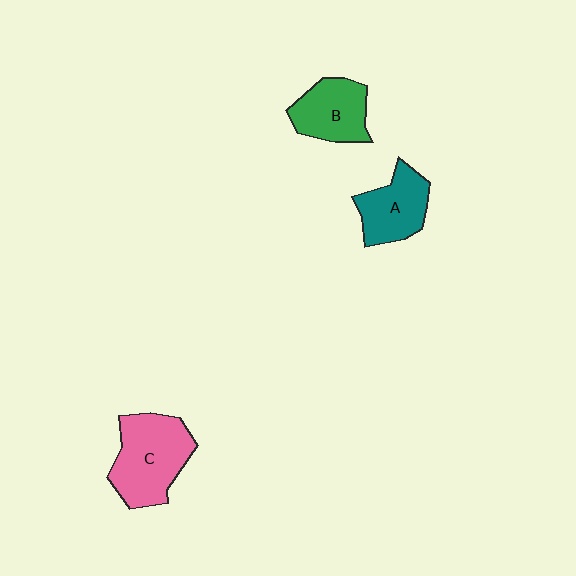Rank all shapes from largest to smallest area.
From largest to smallest: C (pink), B (green), A (teal).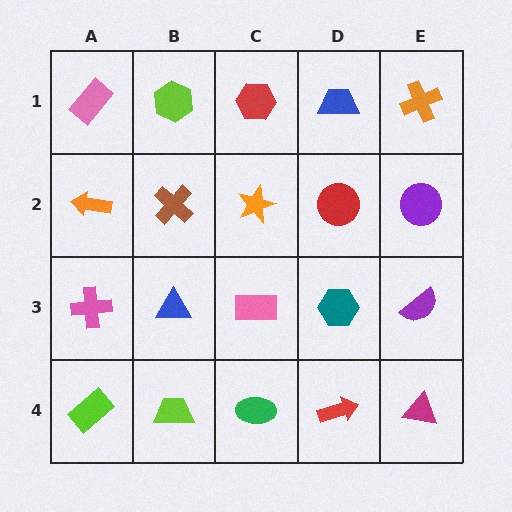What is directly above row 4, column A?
A pink cross.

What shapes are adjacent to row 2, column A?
A pink rectangle (row 1, column A), a pink cross (row 3, column A), a brown cross (row 2, column B).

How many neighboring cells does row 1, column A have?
2.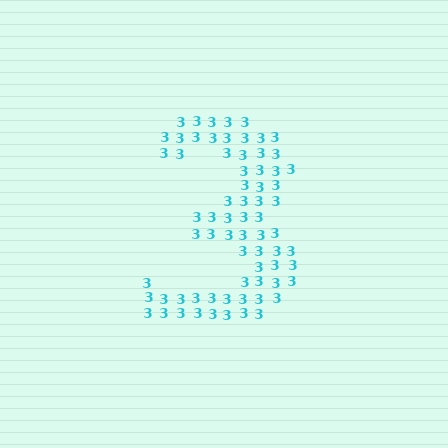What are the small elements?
The small elements are digit 3's.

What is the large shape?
The large shape is the digit 3.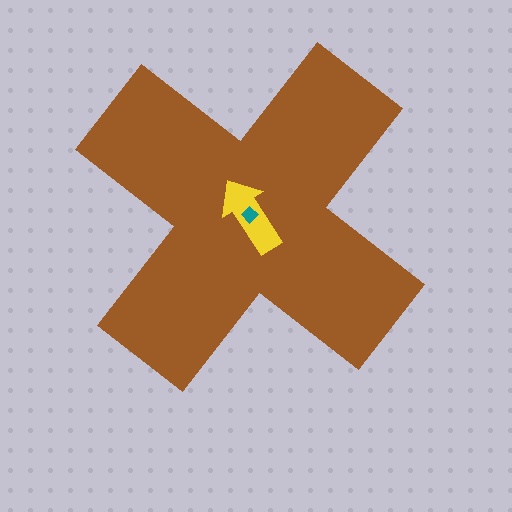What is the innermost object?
The teal diamond.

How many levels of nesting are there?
3.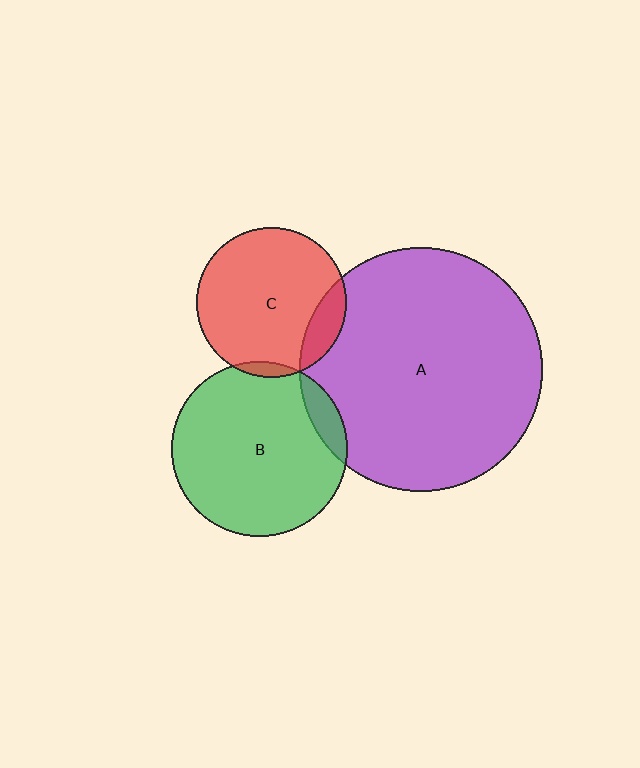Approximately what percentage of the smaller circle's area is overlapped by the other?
Approximately 15%.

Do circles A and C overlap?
Yes.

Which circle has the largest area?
Circle A (purple).